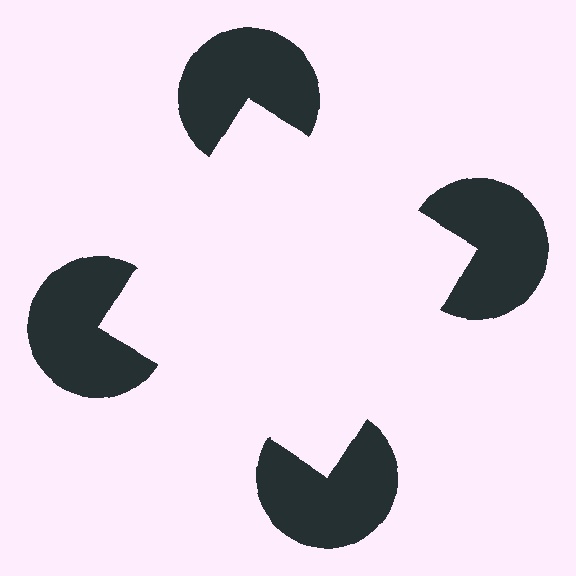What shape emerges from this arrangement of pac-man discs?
An illusory square — its edges are inferred from the aligned wedge cuts in the pac-man discs, not physically drawn.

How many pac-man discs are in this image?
There are 4 — one at each vertex of the illusory square.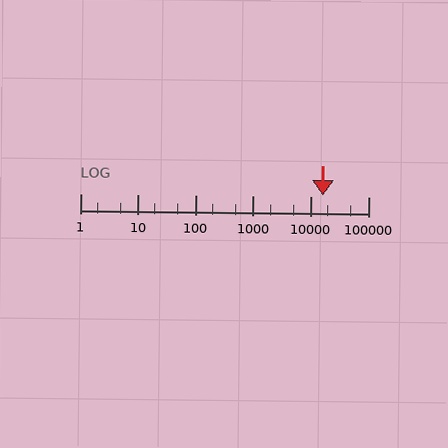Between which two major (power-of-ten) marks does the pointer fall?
The pointer is between 10000 and 100000.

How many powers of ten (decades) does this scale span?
The scale spans 5 decades, from 1 to 100000.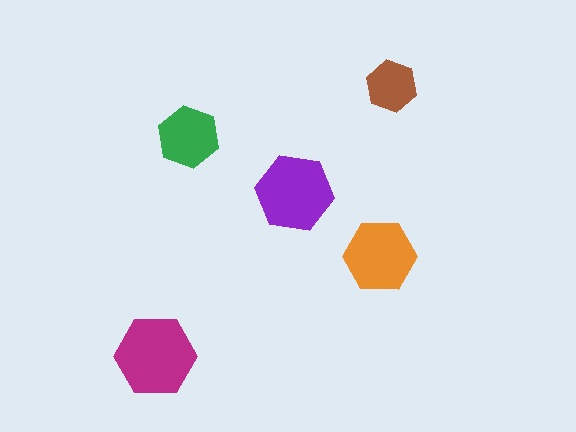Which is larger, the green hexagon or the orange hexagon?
The orange one.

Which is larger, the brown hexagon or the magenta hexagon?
The magenta one.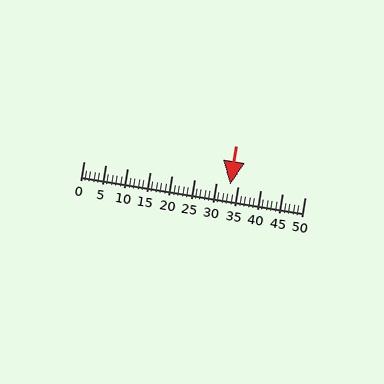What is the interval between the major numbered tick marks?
The major tick marks are spaced 5 units apart.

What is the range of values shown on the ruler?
The ruler shows values from 0 to 50.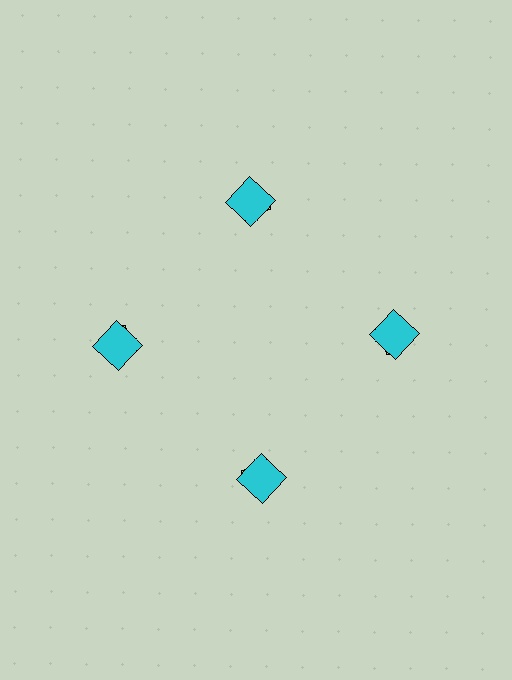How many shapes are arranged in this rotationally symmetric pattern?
There are 8 shapes, arranged in 4 groups of 2.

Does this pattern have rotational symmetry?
Yes, this pattern has 4-fold rotational symmetry. It looks the same after rotating 90 degrees around the center.